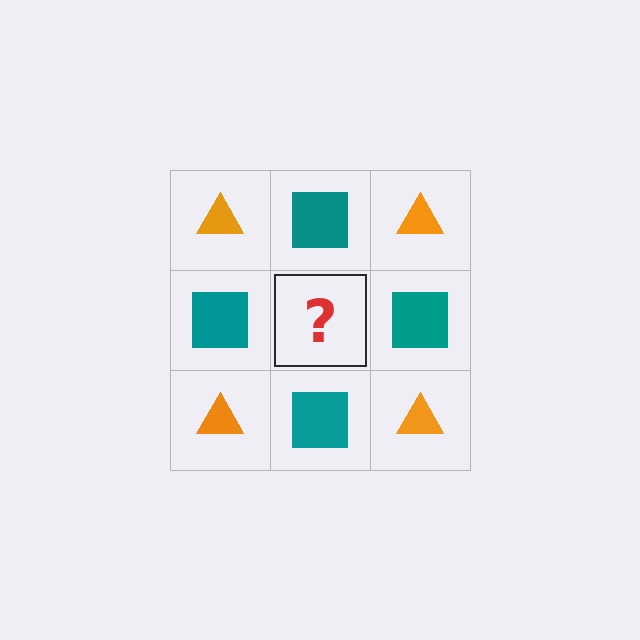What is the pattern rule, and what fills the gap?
The rule is that it alternates orange triangle and teal square in a checkerboard pattern. The gap should be filled with an orange triangle.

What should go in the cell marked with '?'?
The missing cell should contain an orange triangle.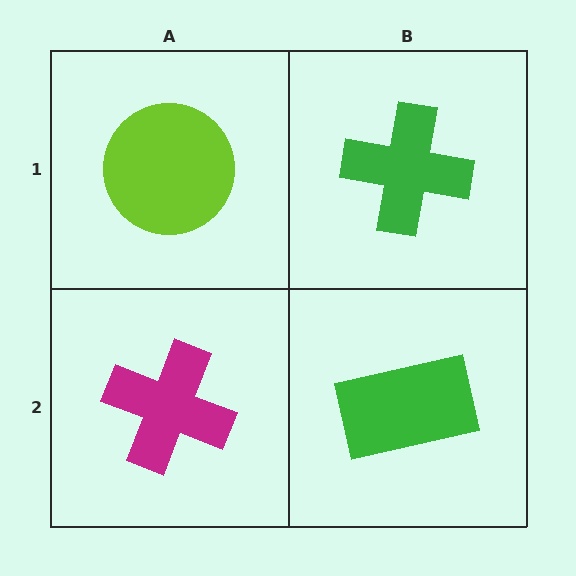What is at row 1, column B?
A green cross.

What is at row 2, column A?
A magenta cross.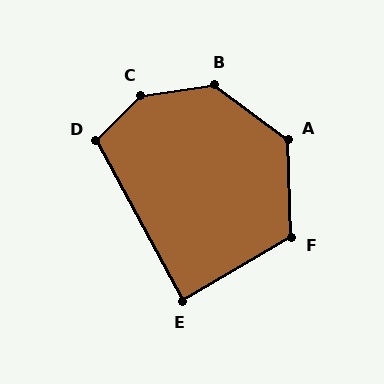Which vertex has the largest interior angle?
C, at approximately 143 degrees.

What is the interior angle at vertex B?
Approximately 135 degrees (obtuse).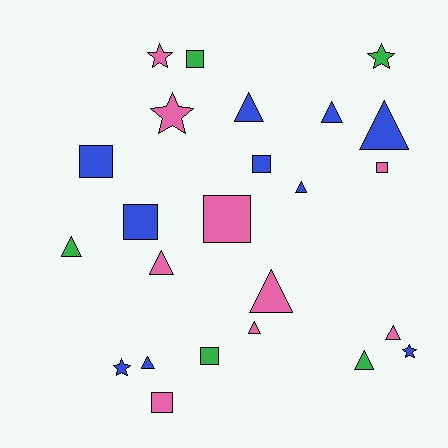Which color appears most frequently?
Blue, with 10 objects.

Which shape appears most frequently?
Triangle, with 11 objects.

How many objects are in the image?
There are 24 objects.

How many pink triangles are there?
There are 4 pink triangles.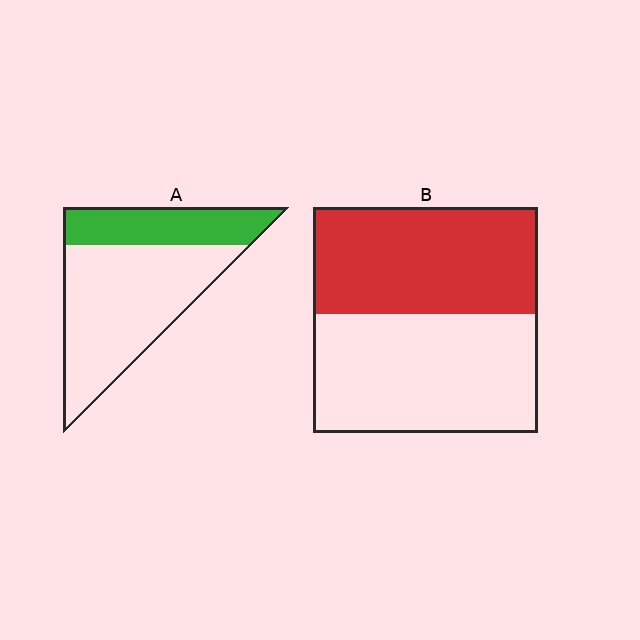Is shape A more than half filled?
No.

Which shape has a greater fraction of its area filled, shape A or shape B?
Shape B.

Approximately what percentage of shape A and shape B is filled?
A is approximately 30% and B is approximately 45%.